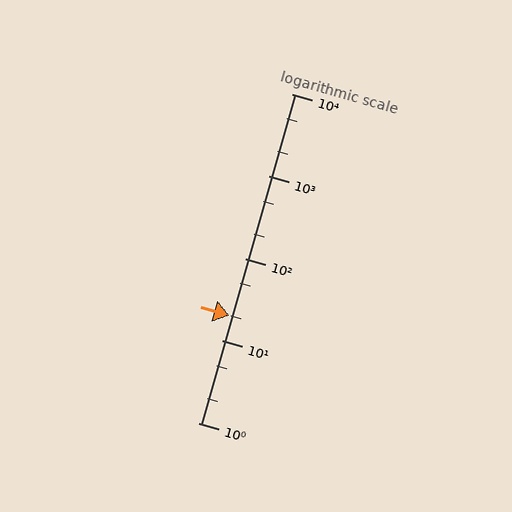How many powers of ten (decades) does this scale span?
The scale spans 4 decades, from 1 to 10000.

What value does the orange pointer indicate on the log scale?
The pointer indicates approximately 20.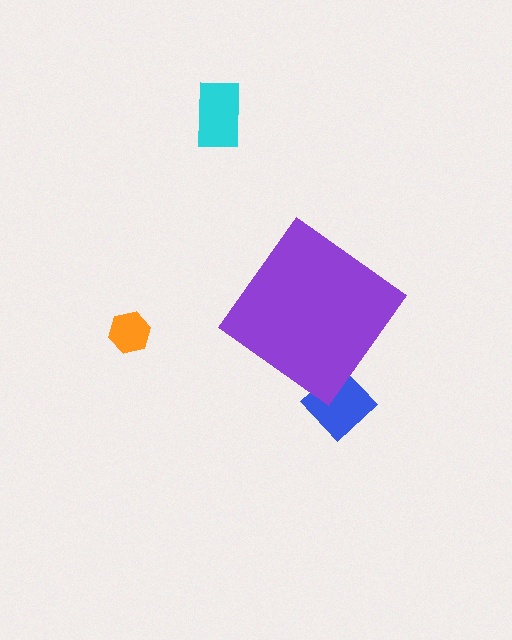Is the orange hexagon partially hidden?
No, the orange hexagon is fully visible.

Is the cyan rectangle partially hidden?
No, the cyan rectangle is fully visible.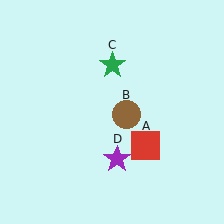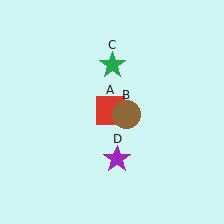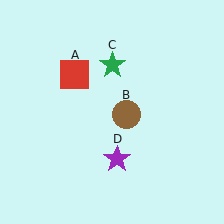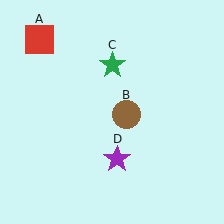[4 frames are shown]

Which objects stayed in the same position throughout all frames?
Brown circle (object B) and green star (object C) and purple star (object D) remained stationary.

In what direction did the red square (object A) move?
The red square (object A) moved up and to the left.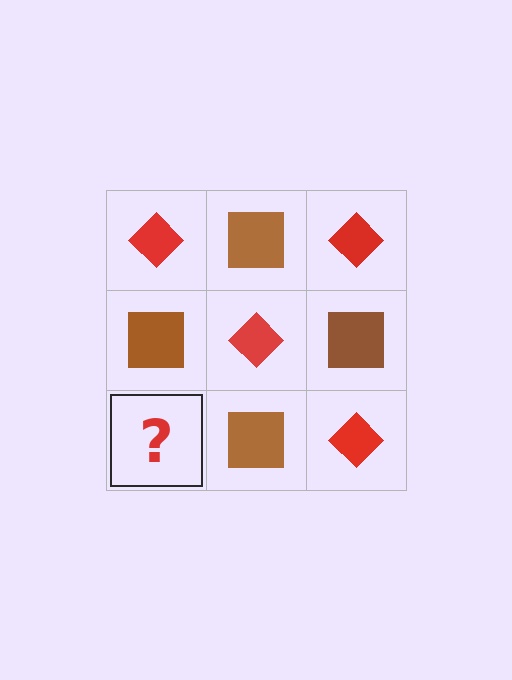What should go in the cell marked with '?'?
The missing cell should contain a red diamond.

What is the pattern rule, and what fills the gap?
The rule is that it alternates red diamond and brown square in a checkerboard pattern. The gap should be filled with a red diamond.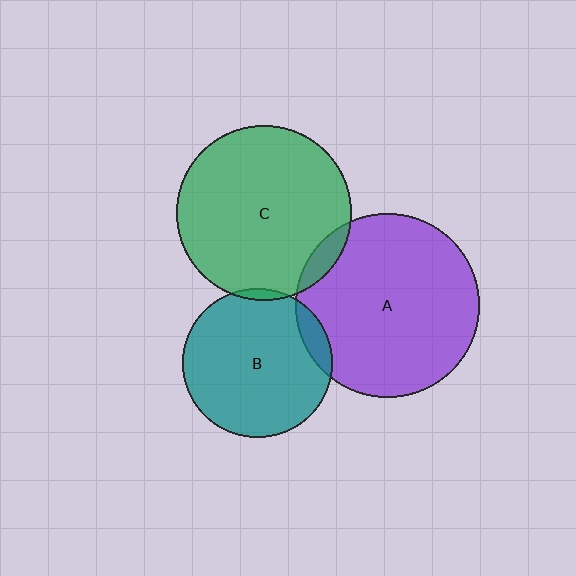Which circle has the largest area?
Circle A (purple).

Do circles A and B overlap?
Yes.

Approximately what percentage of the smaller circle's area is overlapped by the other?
Approximately 10%.